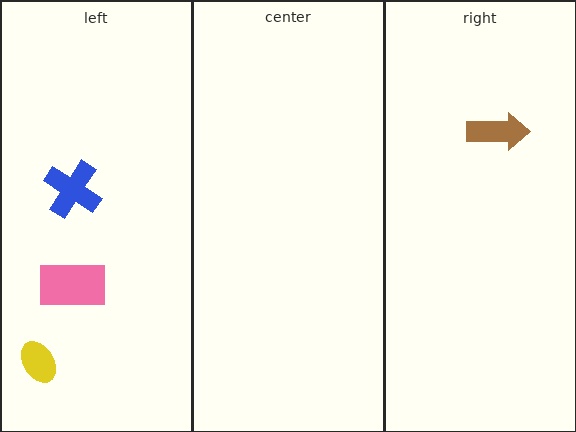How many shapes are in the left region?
3.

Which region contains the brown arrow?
The right region.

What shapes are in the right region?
The brown arrow.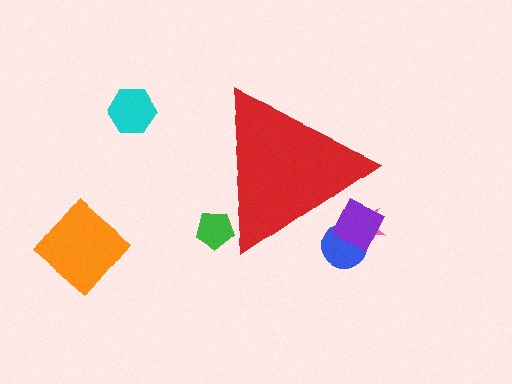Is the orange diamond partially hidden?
No, the orange diamond is fully visible.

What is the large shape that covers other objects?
A red triangle.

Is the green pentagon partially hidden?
Yes, the green pentagon is partially hidden behind the red triangle.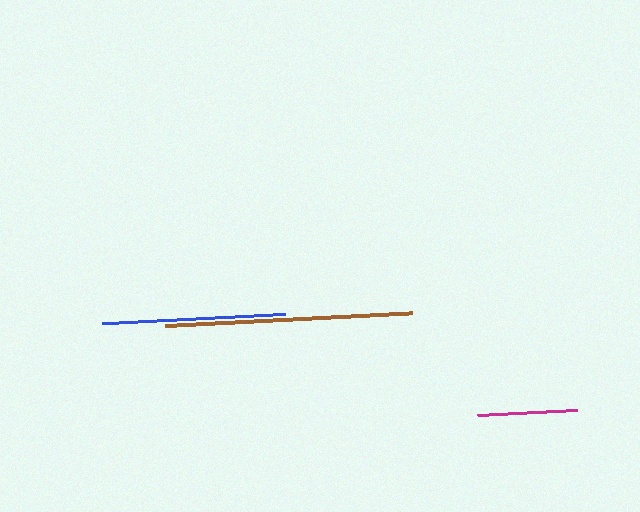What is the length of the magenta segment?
The magenta segment is approximately 100 pixels long.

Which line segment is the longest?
The brown line is the longest at approximately 247 pixels.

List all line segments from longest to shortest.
From longest to shortest: brown, blue, magenta.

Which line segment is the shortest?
The magenta line is the shortest at approximately 100 pixels.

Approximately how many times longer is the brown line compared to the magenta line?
The brown line is approximately 2.5 times the length of the magenta line.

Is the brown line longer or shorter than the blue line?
The brown line is longer than the blue line.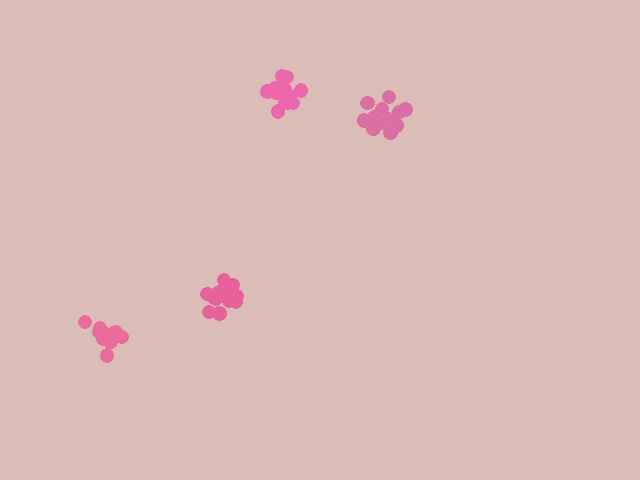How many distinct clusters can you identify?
There are 4 distinct clusters.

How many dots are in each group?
Group 1: 13 dots, Group 2: 11 dots, Group 3: 14 dots, Group 4: 15 dots (53 total).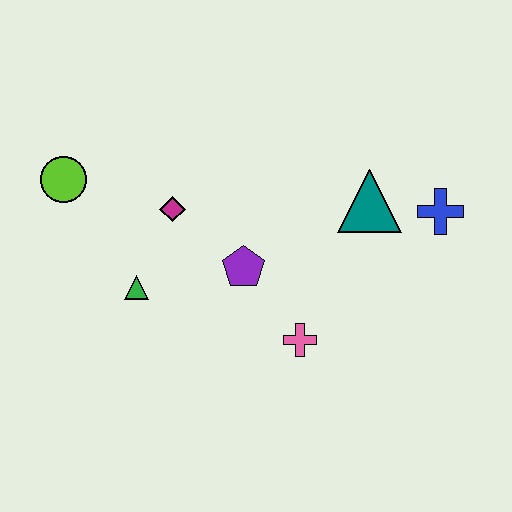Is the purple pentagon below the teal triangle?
Yes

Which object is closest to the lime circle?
The magenta diamond is closest to the lime circle.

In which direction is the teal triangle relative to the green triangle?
The teal triangle is to the right of the green triangle.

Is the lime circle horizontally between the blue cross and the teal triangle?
No